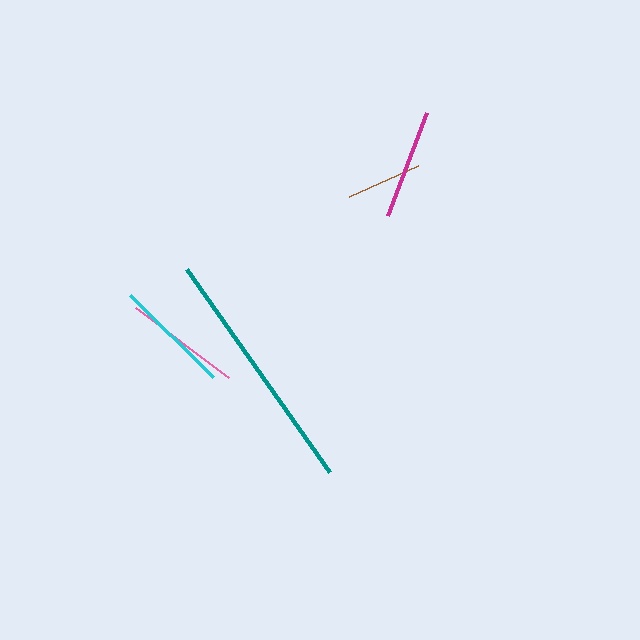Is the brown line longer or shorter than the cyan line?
The cyan line is longer than the brown line.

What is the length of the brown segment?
The brown segment is approximately 76 pixels long.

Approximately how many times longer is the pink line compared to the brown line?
The pink line is approximately 1.5 times the length of the brown line.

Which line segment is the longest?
The teal line is the longest at approximately 249 pixels.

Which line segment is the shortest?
The brown line is the shortest at approximately 76 pixels.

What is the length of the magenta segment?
The magenta segment is approximately 110 pixels long.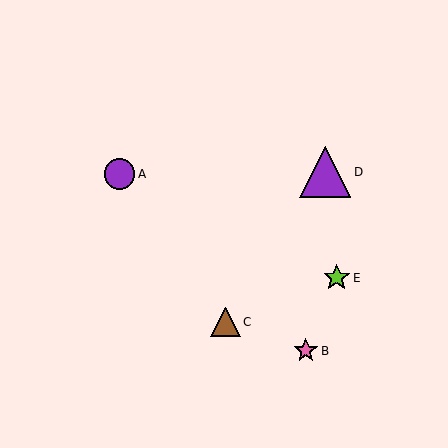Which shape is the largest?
The purple triangle (labeled D) is the largest.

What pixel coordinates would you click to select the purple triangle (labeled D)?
Click at (325, 172) to select the purple triangle D.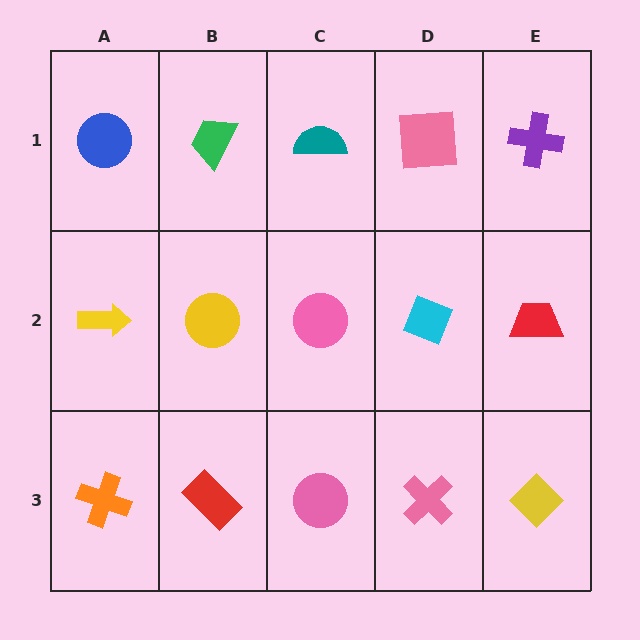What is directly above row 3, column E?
A red trapezoid.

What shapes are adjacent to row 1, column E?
A red trapezoid (row 2, column E), a pink square (row 1, column D).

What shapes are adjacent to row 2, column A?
A blue circle (row 1, column A), an orange cross (row 3, column A), a yellow circle (row 2, column B).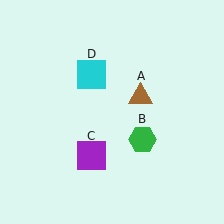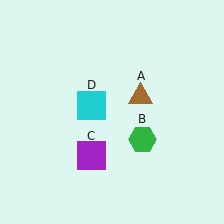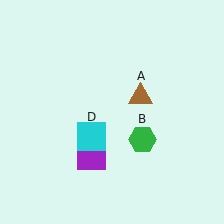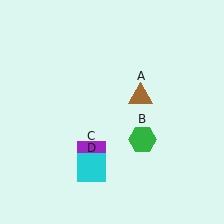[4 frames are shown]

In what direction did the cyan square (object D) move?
The cyan square (object D) moved down.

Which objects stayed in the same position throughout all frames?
Brown triangle (object A) and green hexagon (object B) and purple square (object C) remained stationary.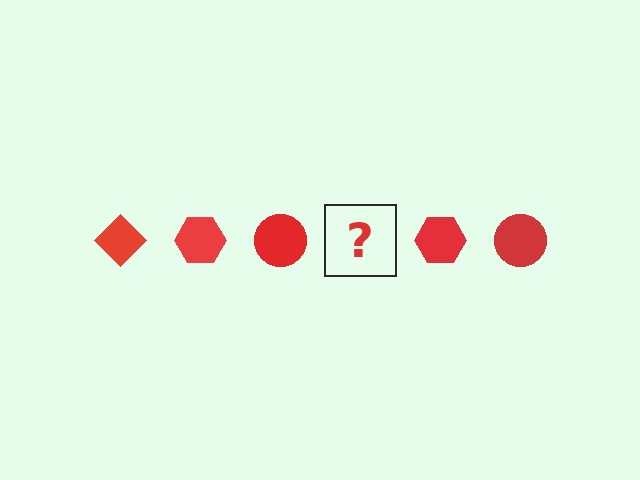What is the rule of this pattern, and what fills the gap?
The rule is that the pattern cycles through diamond, hexagon, circle shapes in red. The gap should be filled with a red diamond.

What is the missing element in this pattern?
The missing element is a red diamond.